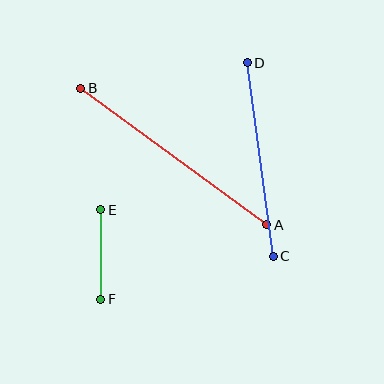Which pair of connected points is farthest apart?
Points A and B are farthest apart.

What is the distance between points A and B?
The distance is approximately 231 pixels.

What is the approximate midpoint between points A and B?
The midpoint is at approximately (174, 156) pixels.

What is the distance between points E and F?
The distance is approximately 89 pixels.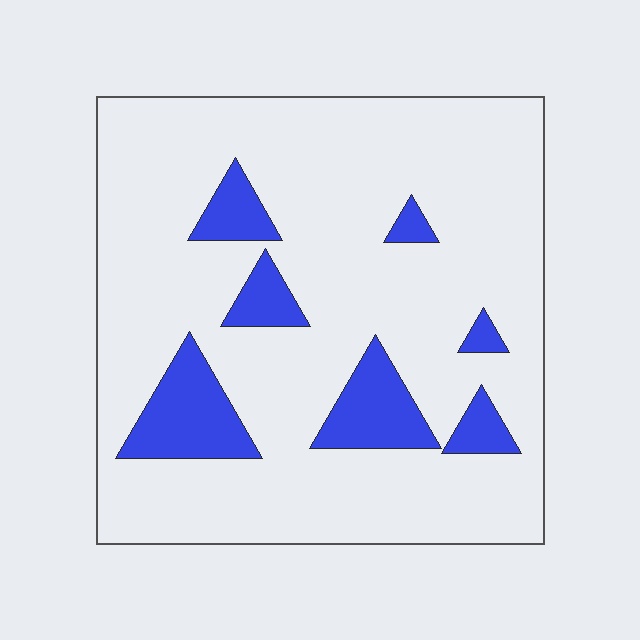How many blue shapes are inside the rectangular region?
7.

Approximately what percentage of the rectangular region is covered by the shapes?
Approximately 15%.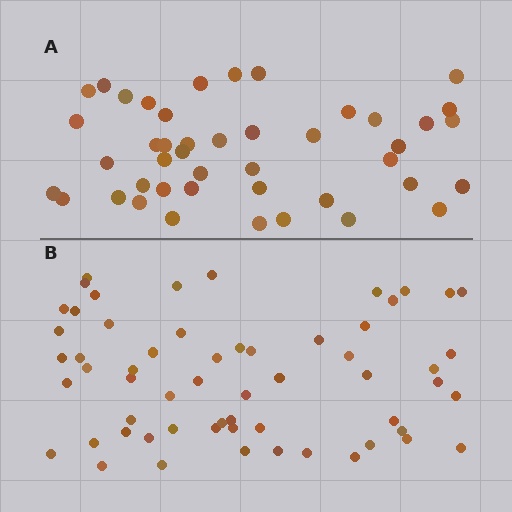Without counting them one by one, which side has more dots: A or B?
Region B (the bottom region) has more dots.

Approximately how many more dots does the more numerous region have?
Region B has approximately 15 more dots than region A.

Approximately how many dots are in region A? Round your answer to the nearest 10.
About 40 dots. (The exact count is 44, which rounds to 40.)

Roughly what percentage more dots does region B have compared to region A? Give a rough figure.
About 35% more.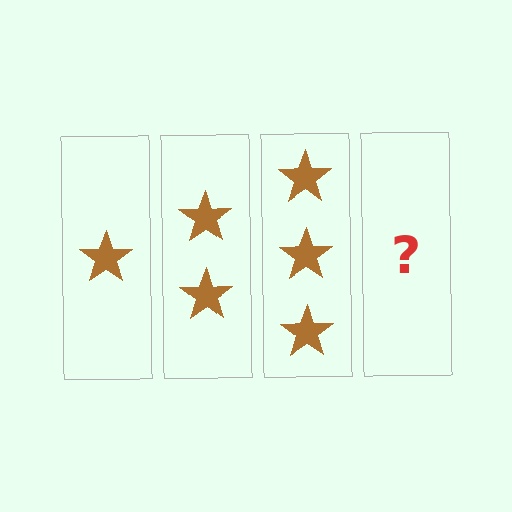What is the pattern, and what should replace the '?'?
The pattern is that each step adds one more star. The '?' should be 4 stars.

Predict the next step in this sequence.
The next step is 4 stars.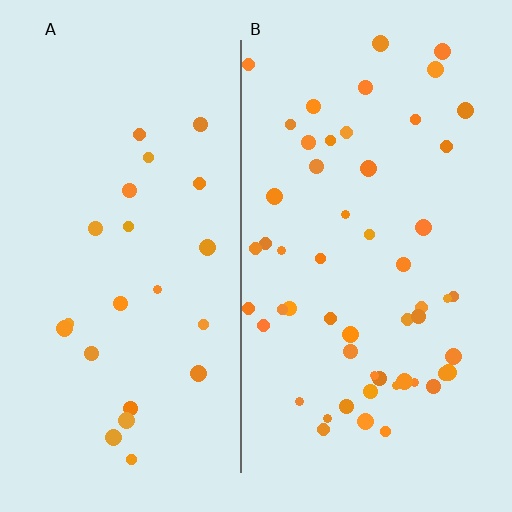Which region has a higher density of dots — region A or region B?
B (the right).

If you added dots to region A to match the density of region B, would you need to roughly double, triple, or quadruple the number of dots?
Approximately double.